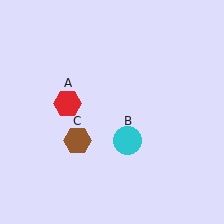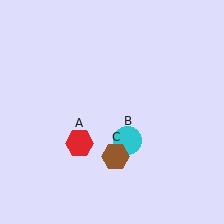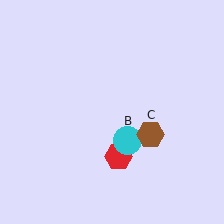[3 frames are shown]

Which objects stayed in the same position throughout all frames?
Cyan circle (object B) remained stationary.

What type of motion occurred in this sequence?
The red hexagon (object A), brown hexagon (object C) rotated counterclockwise around the center of the scene.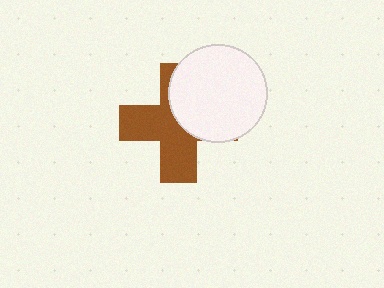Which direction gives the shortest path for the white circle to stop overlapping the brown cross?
Moving toward the upper-right gives the shortest separation.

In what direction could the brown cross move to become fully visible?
The brown cross could move toward the lower-left. That would shift it out from behind the white circle entirely.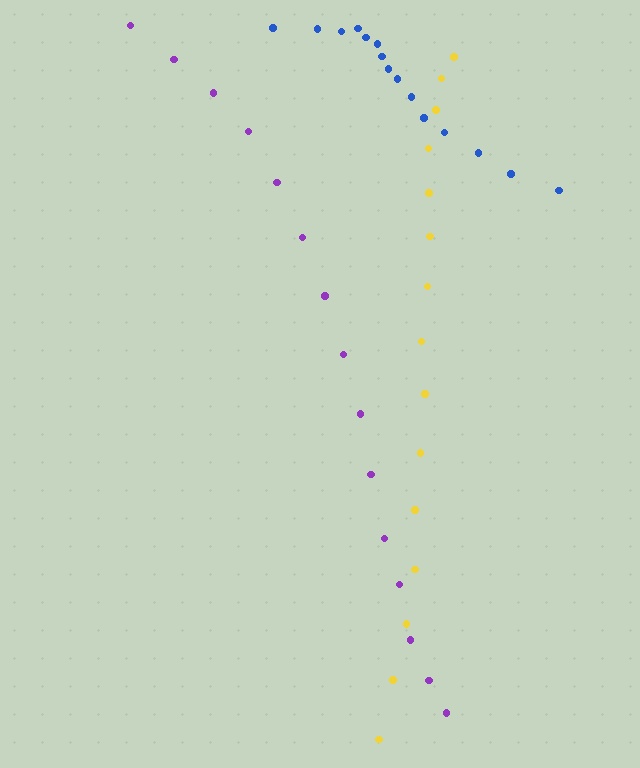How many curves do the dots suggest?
There are 3 distinct paths.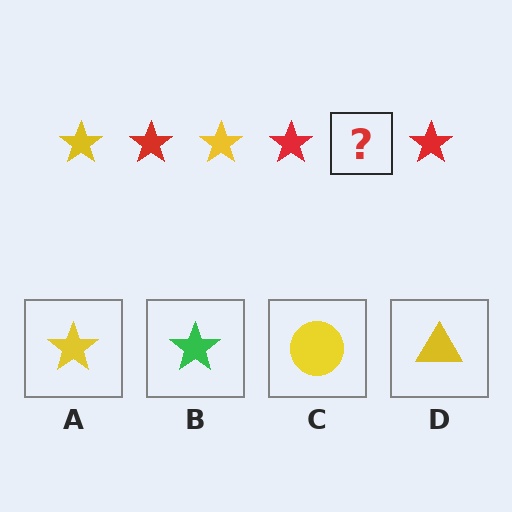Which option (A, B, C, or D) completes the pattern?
A.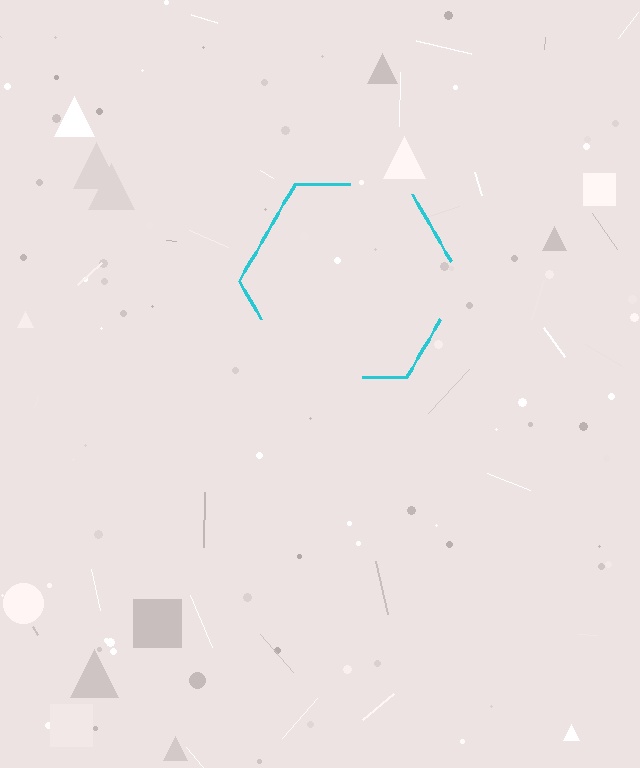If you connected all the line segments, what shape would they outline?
They would outline a hexagon.